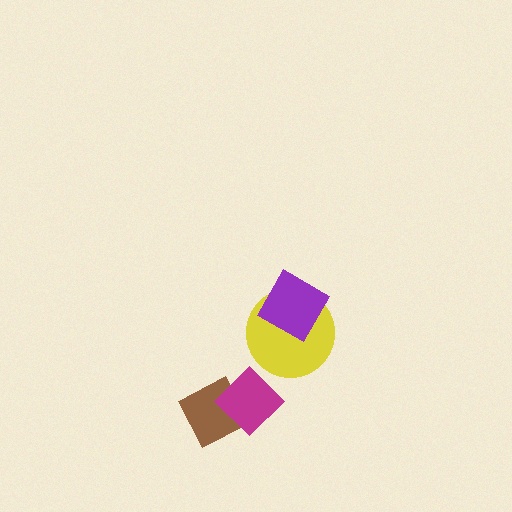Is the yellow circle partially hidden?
Yes, it is partially covered by another shape.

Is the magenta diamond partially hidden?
No, no other shape covers it.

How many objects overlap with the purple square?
1 object overlaps with the purple square.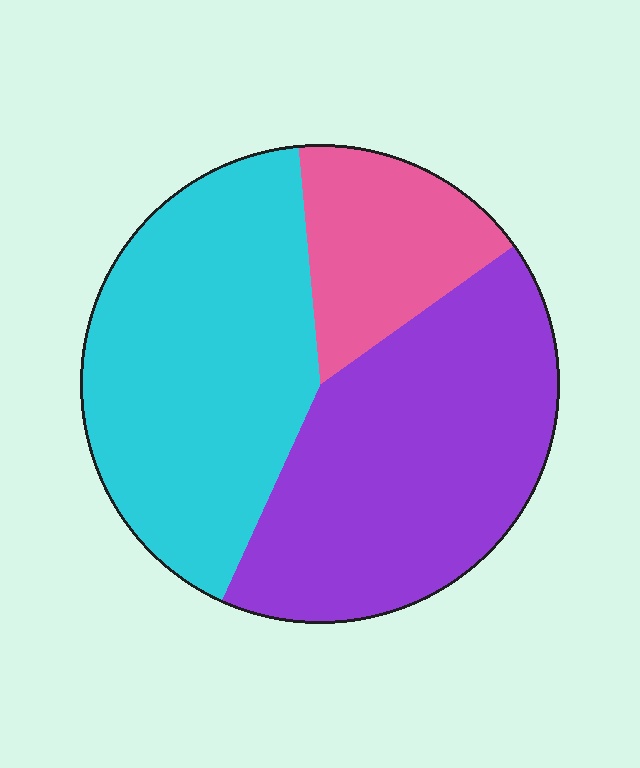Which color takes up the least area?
Pink, at roughly 15%.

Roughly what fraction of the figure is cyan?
Cyan covers 42% of the figure.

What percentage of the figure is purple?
Purple covers 42% of the figure.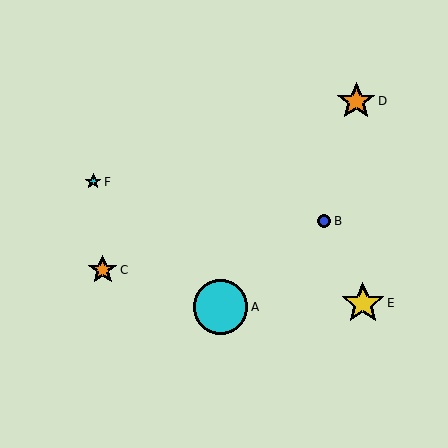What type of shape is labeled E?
Shape E is a yellow star.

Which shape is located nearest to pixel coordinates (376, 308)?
The yellow star (labeled E) at (363, 303) is nearest to that location.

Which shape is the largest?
The cyan circle (labeled A) is the largest.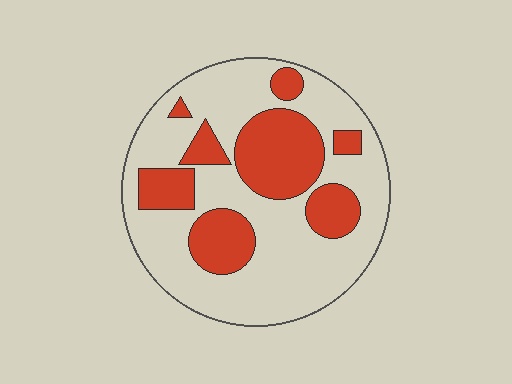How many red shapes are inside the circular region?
8.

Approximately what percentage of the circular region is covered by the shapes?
Approximately 30%.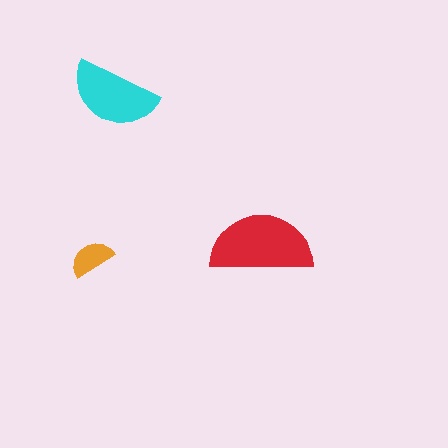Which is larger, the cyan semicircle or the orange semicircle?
The cyan one.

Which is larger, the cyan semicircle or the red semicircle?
The red one.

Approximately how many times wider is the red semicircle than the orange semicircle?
About 2.5 times wider.